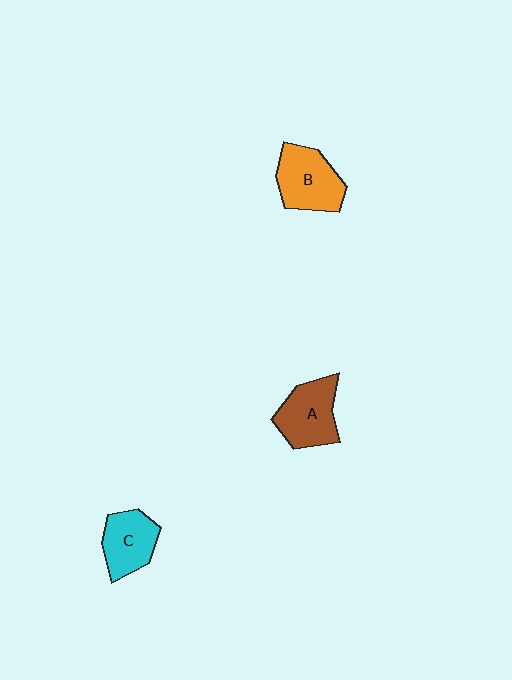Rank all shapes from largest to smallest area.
From largest to smallest: B (orange), A (brown), C (cyan).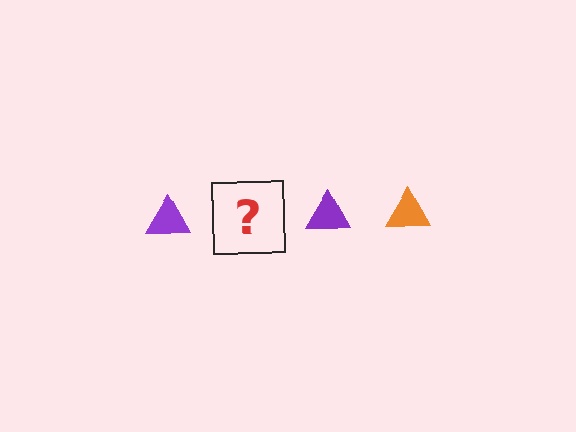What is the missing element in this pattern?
The missing element is an orange triangle.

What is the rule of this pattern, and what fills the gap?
The rule is that the pattern cycles through purple, orange triangles. The gap should be filled with an orange triangle.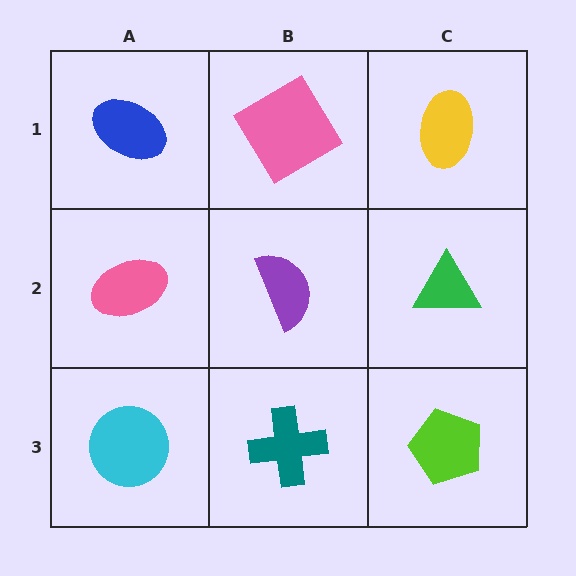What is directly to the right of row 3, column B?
A lime pentagon.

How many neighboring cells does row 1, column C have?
2.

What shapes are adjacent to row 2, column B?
A pink diamond (row 1, column B), a teal cross (row 3, column B), a pink ellipse (row 2, column A), a green triangle (row 2, column C).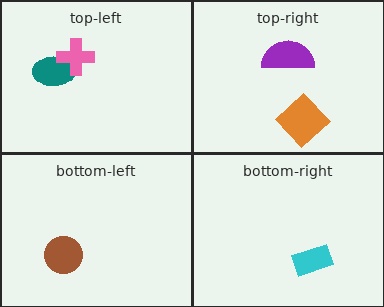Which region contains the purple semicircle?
The top-right region.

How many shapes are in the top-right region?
2.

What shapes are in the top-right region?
The purple semicircle, the orange diamond.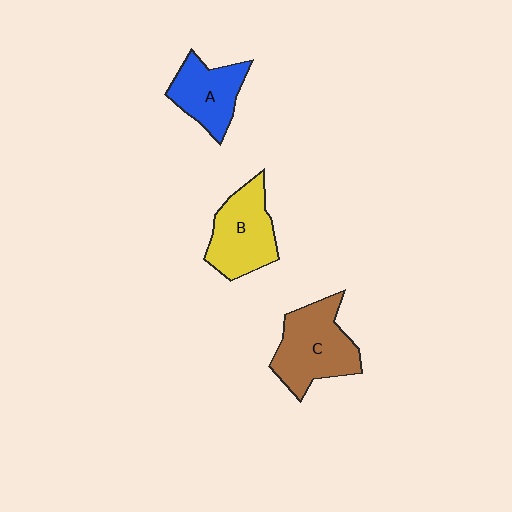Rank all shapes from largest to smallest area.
From largest to smallest: C (brown), B (yellow), A (blue).